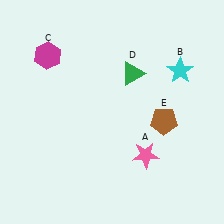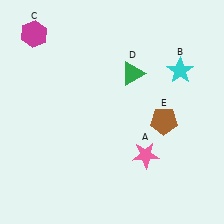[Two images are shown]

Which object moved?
The magenta hexagon (C) moved up.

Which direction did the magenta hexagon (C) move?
The magenta hexagon (C) moved up.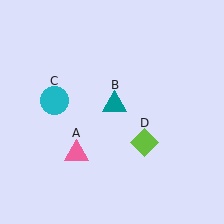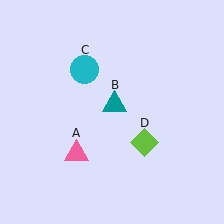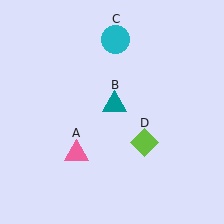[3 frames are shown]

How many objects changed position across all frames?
1 object changed position: cyan circle (object C).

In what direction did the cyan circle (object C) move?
The cyan circle (object C) moved up and to the right.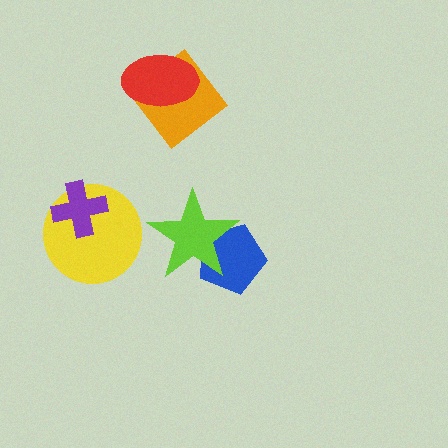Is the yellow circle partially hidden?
Yes, it is partially covered by another shape.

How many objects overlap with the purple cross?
1 object overlaps with the purple cross.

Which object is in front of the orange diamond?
The red ellipse is in front of the orange diamond.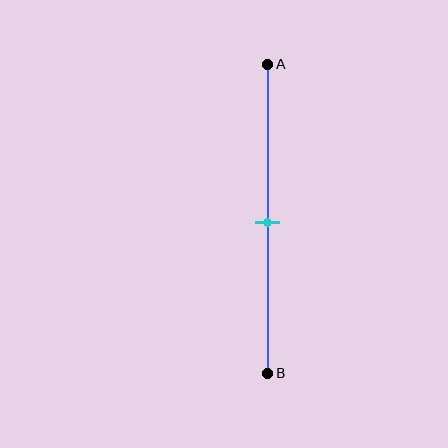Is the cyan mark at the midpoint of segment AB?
Yes, the mark is approximately at the midpoint.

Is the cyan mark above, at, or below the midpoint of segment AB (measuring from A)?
The cyan mark is approximately at the midpoint of segment AB.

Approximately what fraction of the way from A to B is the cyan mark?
The cyan mark is approximately 50% of the way from A to B.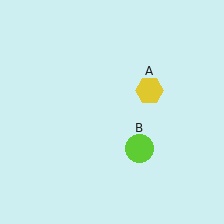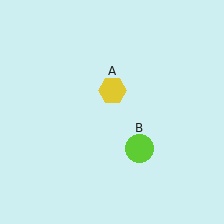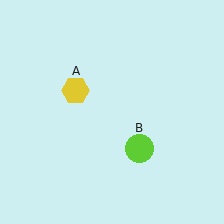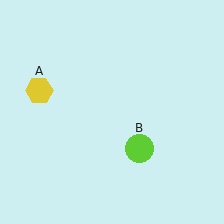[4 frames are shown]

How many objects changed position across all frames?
1 object changed position: yellow hexagon (object A).